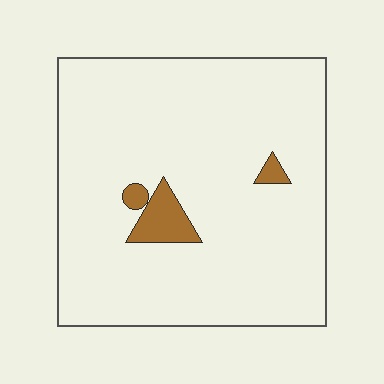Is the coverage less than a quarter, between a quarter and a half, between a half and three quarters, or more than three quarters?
Less than a quarter.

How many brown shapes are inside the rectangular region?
3.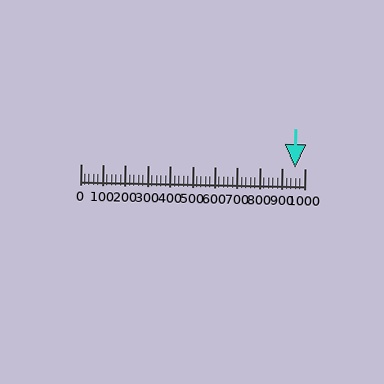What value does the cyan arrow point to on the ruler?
The cyan arrow points to approximately 958.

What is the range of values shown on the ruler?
The ruler shows values from 0 to 1000.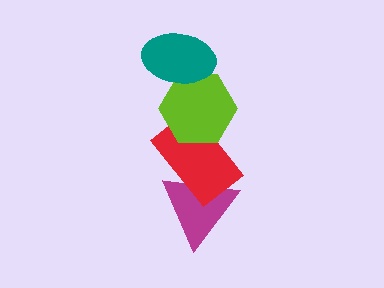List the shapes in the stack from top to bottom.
From top to bottom: the teal ellipse, the lime hexagon, the red rectangle, the magenta triangle.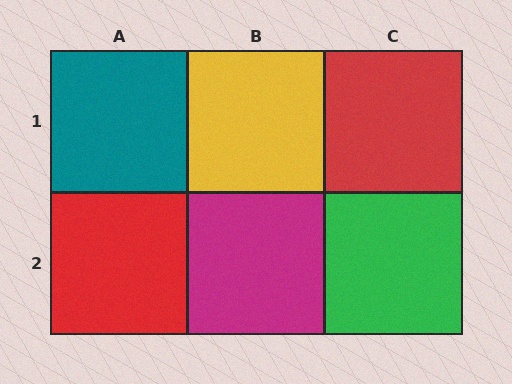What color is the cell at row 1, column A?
Teal.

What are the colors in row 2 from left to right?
Red, magenta, green.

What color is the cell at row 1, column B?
Yellow.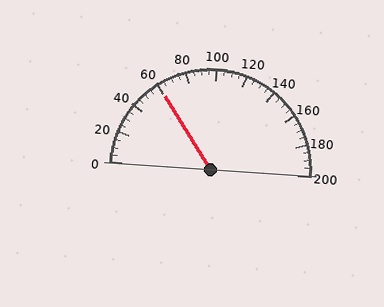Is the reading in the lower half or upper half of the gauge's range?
The reading is in the lower half of the range (0 to 200).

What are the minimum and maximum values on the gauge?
The gauge ranges from 0 to 200.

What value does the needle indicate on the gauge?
The needle indicates approximately 60.